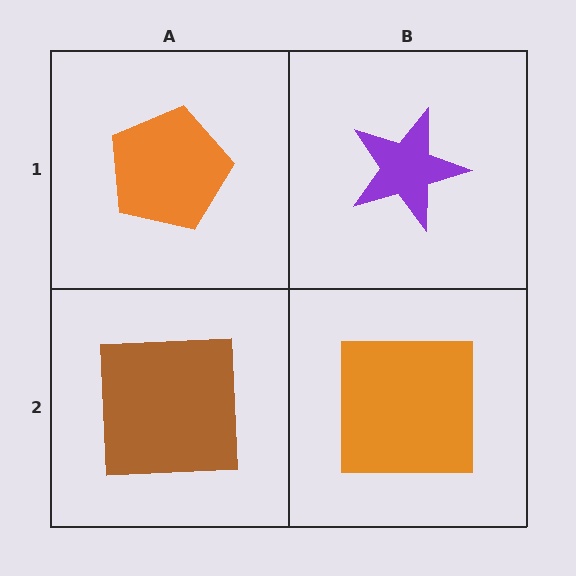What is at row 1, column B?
A purple star.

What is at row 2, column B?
An orange square.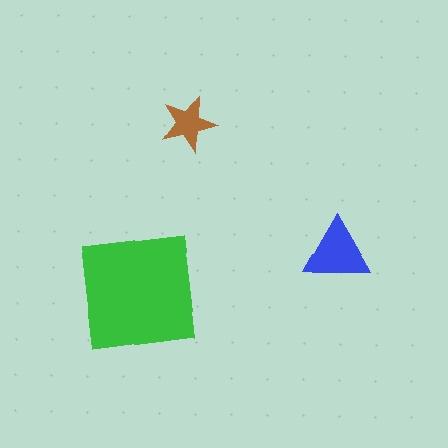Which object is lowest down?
The green square is bottommost.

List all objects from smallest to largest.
The brown star, the blue triangle, the green square.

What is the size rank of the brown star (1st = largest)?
3rd.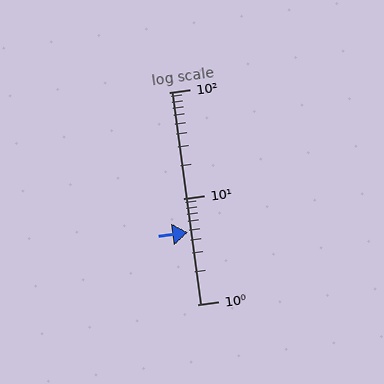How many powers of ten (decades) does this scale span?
The scale spans 2 decades, from 1 to 100.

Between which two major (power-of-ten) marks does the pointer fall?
The pointer is between 1 and 10.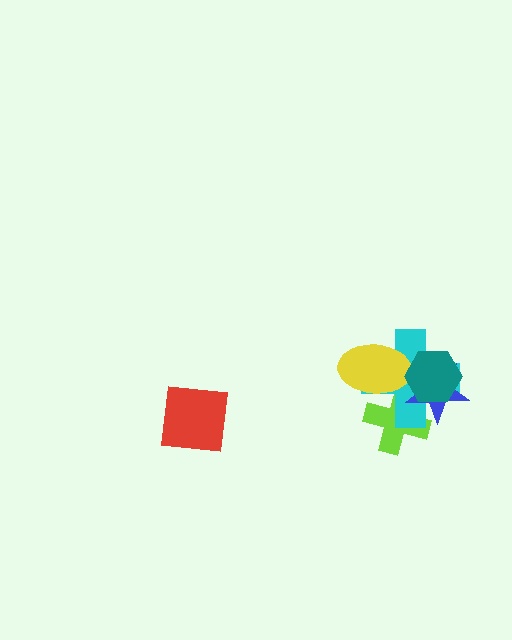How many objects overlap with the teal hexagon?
3 objects overlap with the teal hexagon.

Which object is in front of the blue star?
The teal hexagon is in front of the blue star.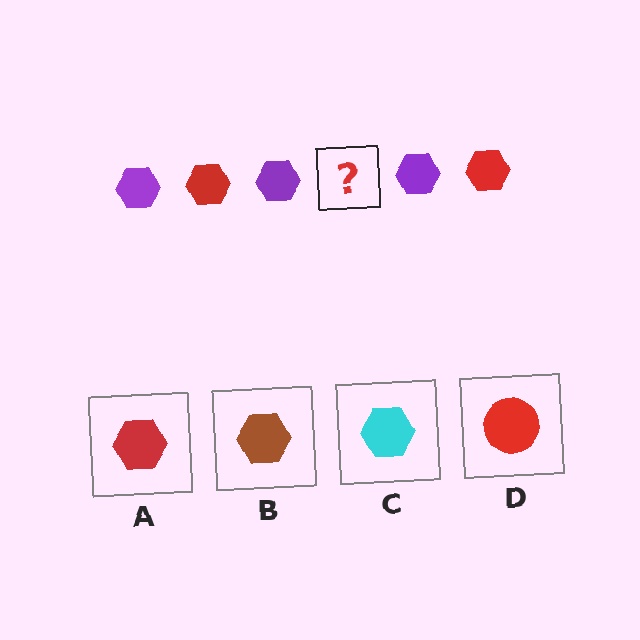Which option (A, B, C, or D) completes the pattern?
A.